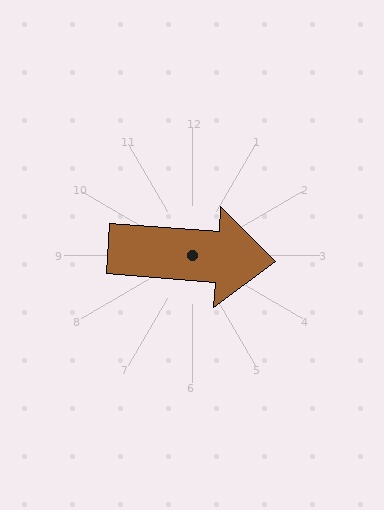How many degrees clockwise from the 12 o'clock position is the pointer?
Approximately 94 degrees.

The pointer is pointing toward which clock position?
Roughly 3 o'clock.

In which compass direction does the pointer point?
East.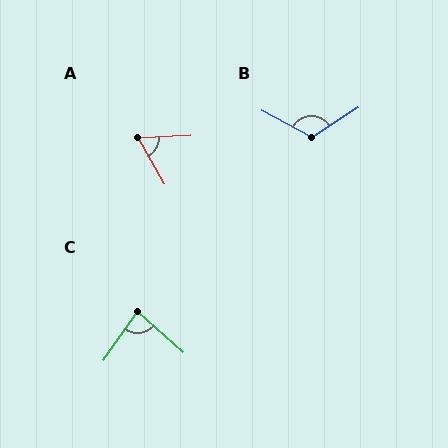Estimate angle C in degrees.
Approximately 84 degrees.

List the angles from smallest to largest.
A (63°), C (84°), B (119°).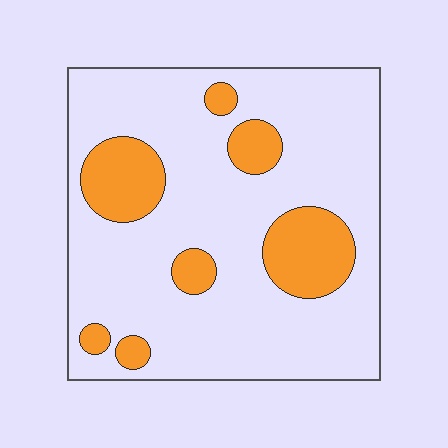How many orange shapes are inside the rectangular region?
7.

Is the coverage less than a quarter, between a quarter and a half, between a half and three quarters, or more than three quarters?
Less than a quarter.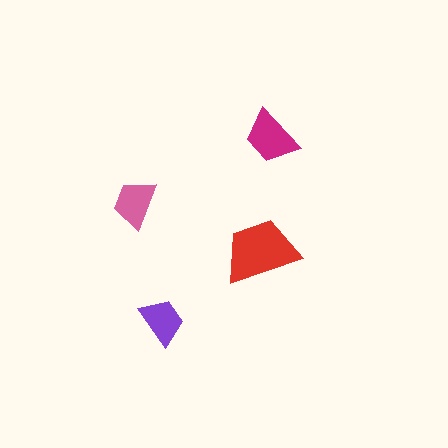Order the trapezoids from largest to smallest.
the red one, the magenta one, the pink one, the purple one.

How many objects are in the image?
There are 4 objects in the image.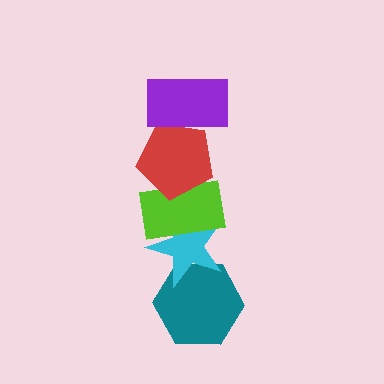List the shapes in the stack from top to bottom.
From top to bottom: the purple rectangle, the red pentagon, the lime rectangle, the cyan star, the teal hexagon.